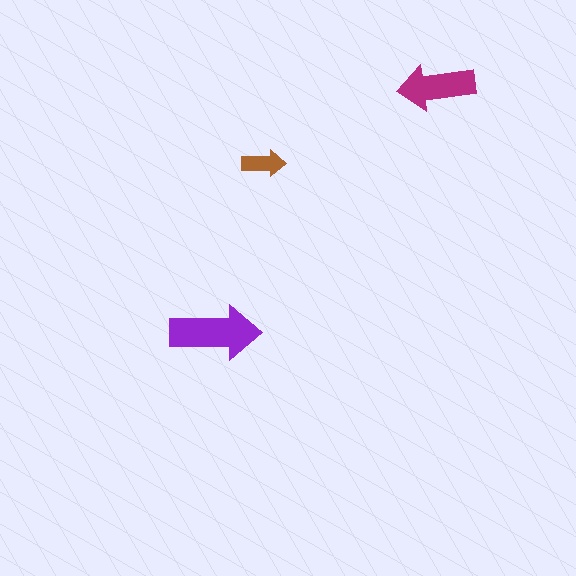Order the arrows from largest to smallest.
the purple one, the magenta one, the brown one.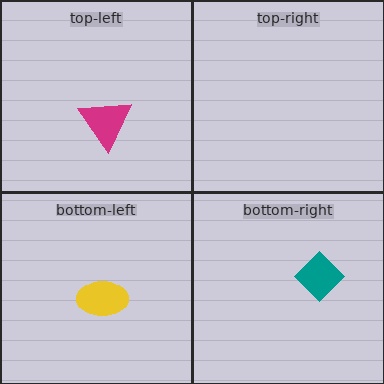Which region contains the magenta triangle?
The top-left region.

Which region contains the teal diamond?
The bottom-right region.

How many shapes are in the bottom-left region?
1.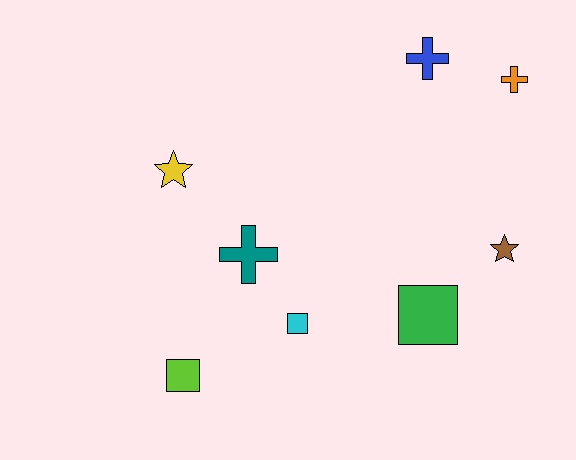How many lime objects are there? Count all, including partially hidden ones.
There is 1 lime object.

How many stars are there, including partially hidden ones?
There are 2 stars.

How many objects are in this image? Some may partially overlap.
There are 8 objects.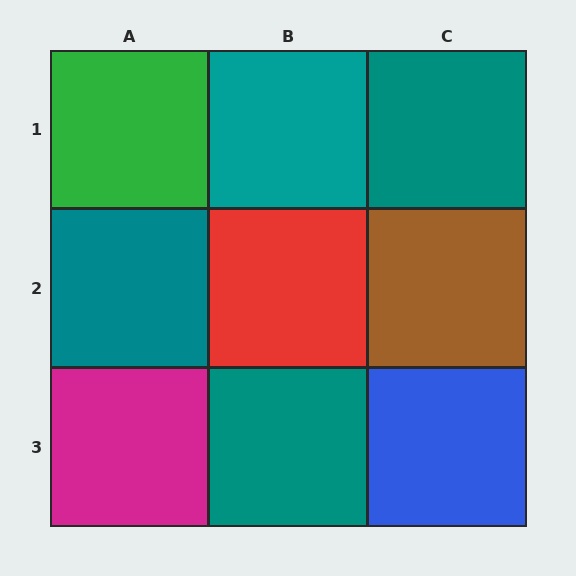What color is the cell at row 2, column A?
Teal.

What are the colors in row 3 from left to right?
Magenta, teal, blue.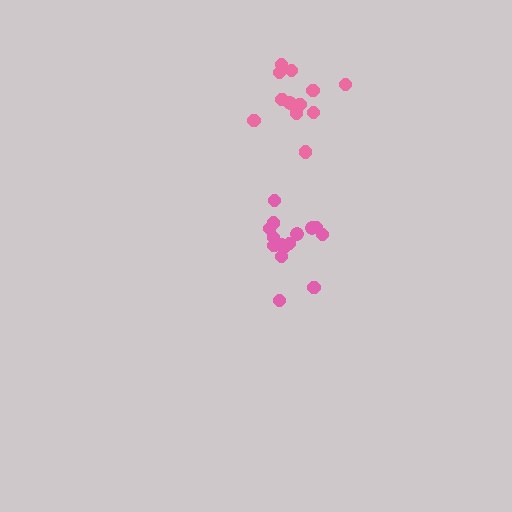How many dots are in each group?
Group 1: 13 dots, Group 2: 15 dots (28 total).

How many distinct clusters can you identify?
There are 2 distinct clusters.